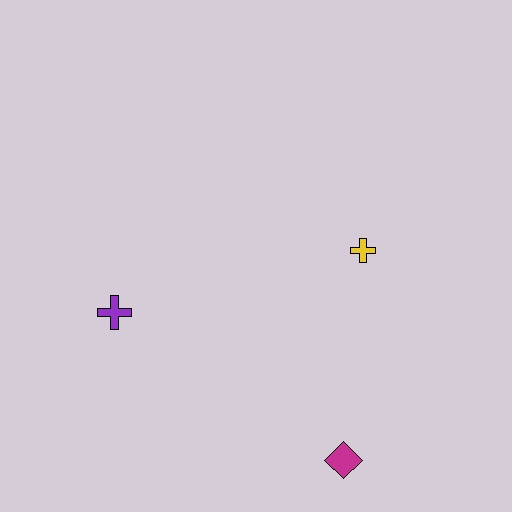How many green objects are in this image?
There are no green objects.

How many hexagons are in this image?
There are no hexagons.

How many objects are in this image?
There are 3 objects.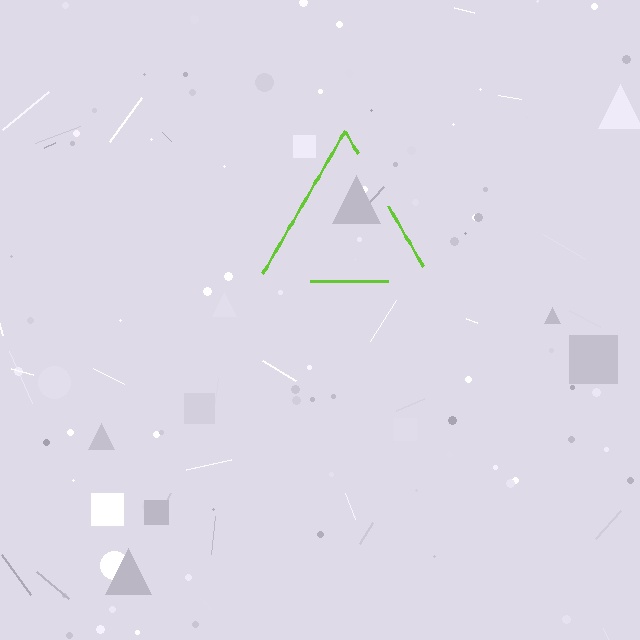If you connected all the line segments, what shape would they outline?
They would outline a triangle.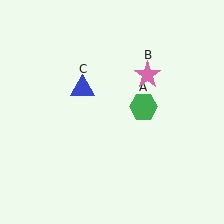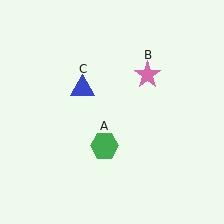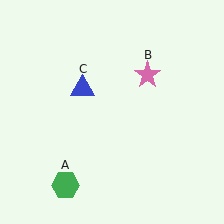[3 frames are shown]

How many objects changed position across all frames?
1 object changed position: green hexagon (object A).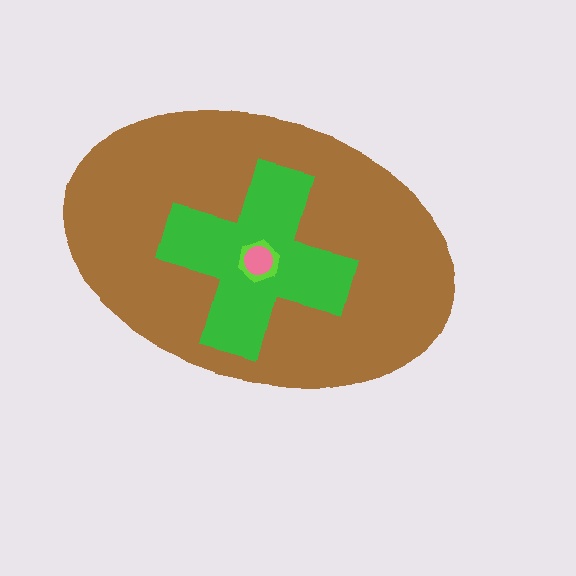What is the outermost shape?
The brown ellipse.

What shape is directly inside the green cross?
The lime hexagon.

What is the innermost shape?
The pink circle.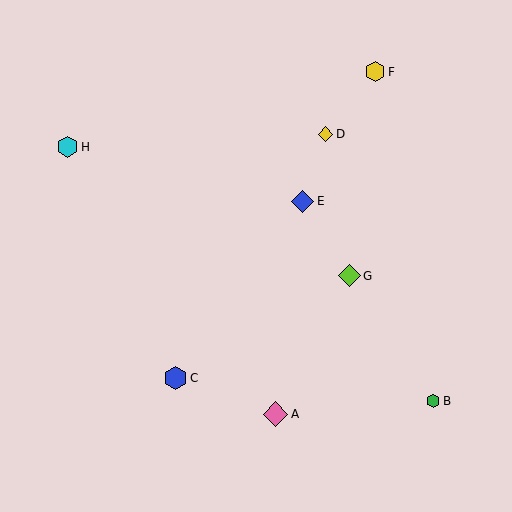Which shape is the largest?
The pink diamond (labeled A) is the largest.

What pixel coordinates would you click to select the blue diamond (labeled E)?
Click at (303, 201) to select the blue diamond E.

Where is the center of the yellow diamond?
The center of the yellow diamond is at (325, 134).